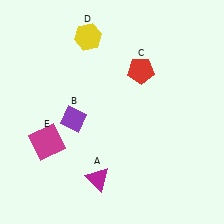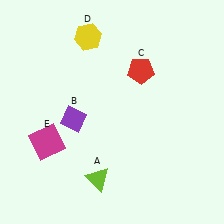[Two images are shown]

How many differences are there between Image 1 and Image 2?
There is 1 difference between the two images.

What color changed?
The triangle (A) changed from magenta in Image 1 to lime in Image 2.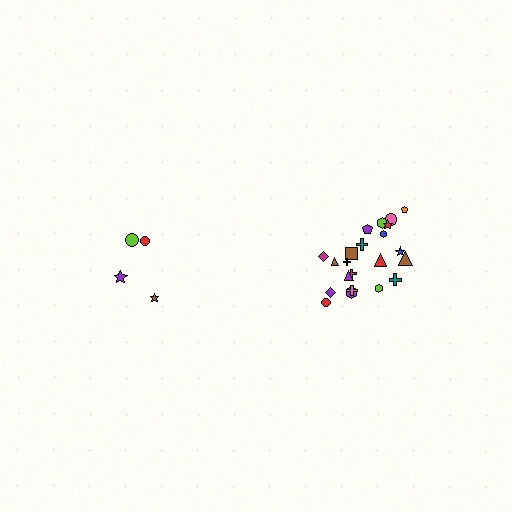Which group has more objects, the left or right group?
The right group.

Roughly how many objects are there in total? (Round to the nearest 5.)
Roughly 25 objects in total.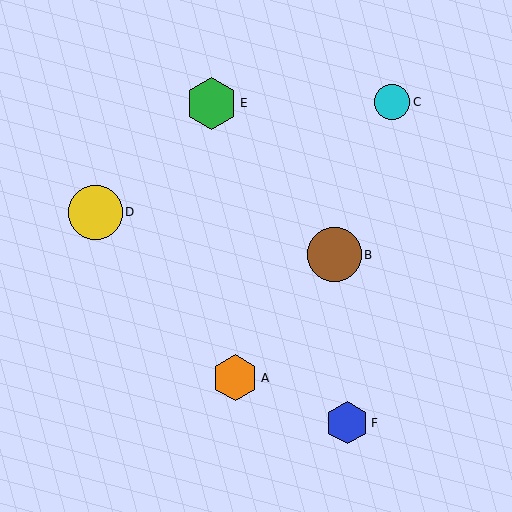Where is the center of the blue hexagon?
The center of the blue hexagon is at (347, 423).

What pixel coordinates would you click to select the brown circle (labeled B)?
Click at (335, 255) to select the brown circle B.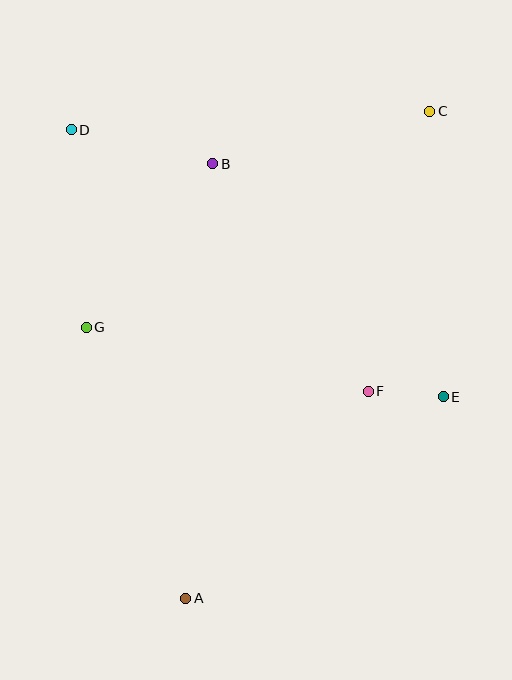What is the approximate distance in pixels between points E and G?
The distance between E and G is approximately 364 pixels.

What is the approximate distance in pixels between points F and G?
The distance between F and G is approximately 289 pixels.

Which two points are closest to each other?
Points E and F are closest to each other.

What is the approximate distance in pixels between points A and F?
The distance between A and F is approximately 276 pixels.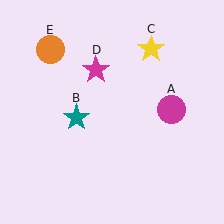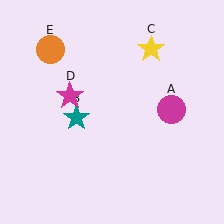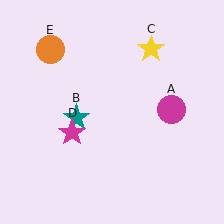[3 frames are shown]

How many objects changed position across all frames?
1 object changed position: magenta star (object D).